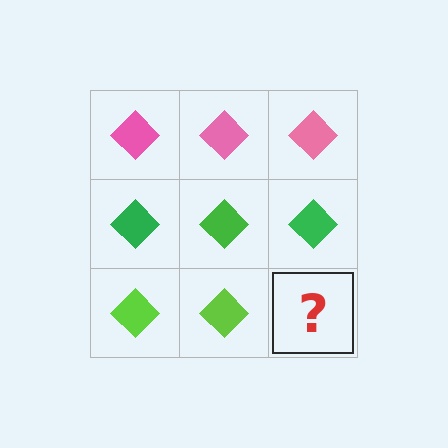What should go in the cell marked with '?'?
The missing cell should contain a lime diamond.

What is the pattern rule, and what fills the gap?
The rule is that each row has a consistent color. The gap should be filled with a lime diamond.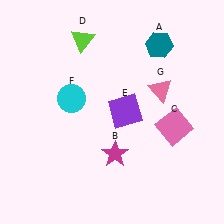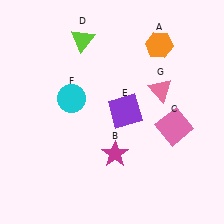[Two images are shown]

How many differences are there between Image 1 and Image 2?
There is 1 difference between the two images.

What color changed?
The hexagon (A) changed from teal in Image 1 to orange in Image 2.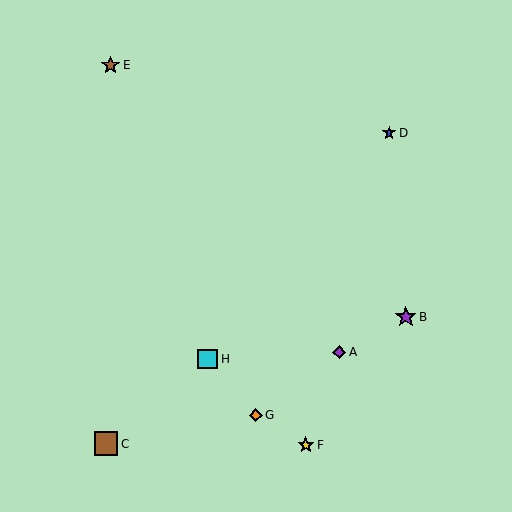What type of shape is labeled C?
Shape C is a brown square.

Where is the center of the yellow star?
The center of the yellow star is at (306, 445).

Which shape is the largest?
The brown square (labeled C) is the largest.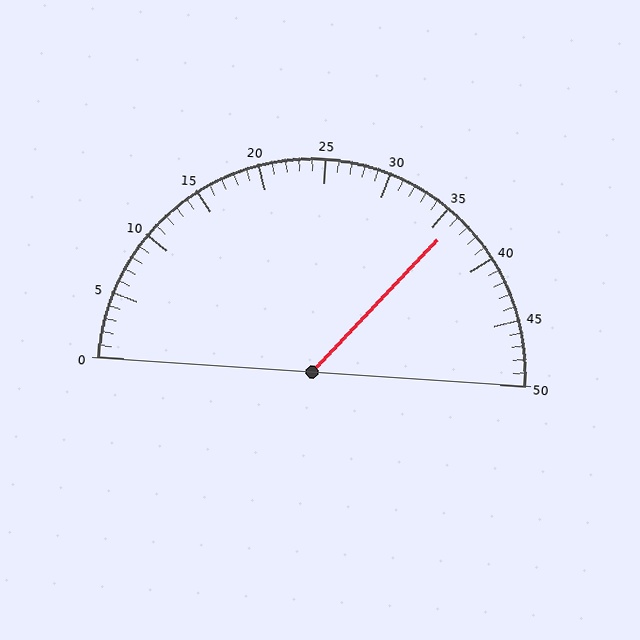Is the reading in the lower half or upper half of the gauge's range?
The reading is in the upper half of the range (0 to 50).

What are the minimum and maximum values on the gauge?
The gauge ranges from 0 to 50.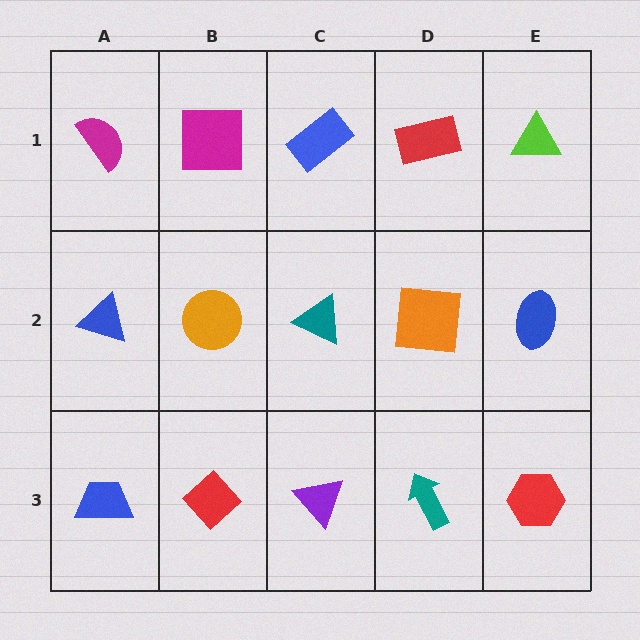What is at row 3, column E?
A red hexagon.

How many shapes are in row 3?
5 shapes.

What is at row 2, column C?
A teal triangle.